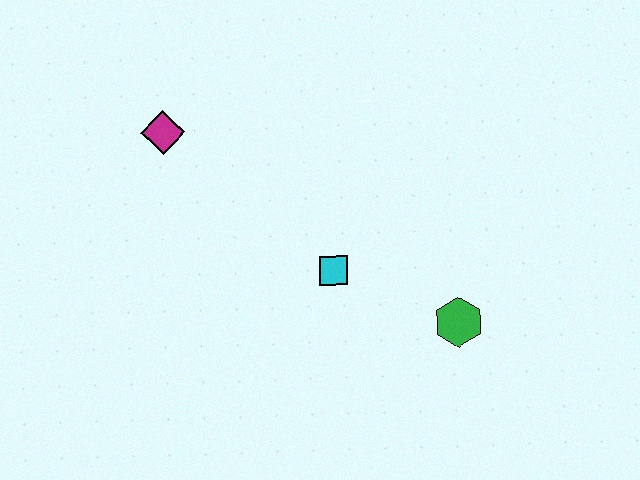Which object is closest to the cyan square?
The green hexagon is closest to the cyan square.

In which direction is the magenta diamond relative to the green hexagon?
The magenta diamond is to the left of the green hexagon.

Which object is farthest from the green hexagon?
The magenta diamond is farthest from the green hexagon.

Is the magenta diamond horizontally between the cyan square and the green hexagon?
No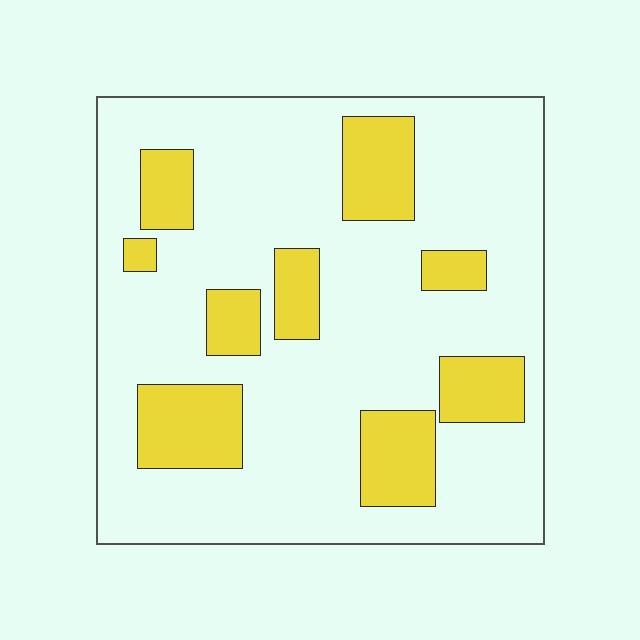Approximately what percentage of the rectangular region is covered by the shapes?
Approximately 25%.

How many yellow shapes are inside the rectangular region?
9.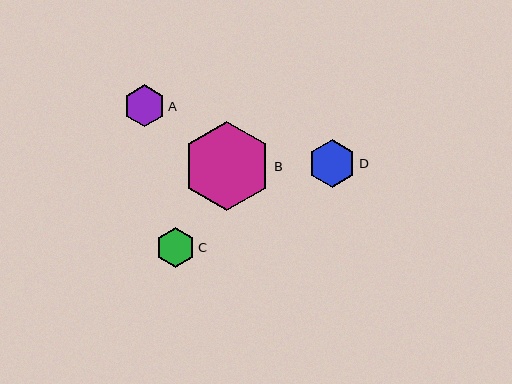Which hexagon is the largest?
Hexagon B is the largest with a size of approximately 89 pixels.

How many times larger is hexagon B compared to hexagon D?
Hexagon B is approximately 1.9 times the size of hexagon D.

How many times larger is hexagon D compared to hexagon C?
Hexagon D is approximately 1.2 times the size of hexagon C.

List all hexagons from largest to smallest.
From largest to smallest: B, D, A, C.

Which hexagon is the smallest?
Hexagon C is the smallest with a size of approximately 40 pixels.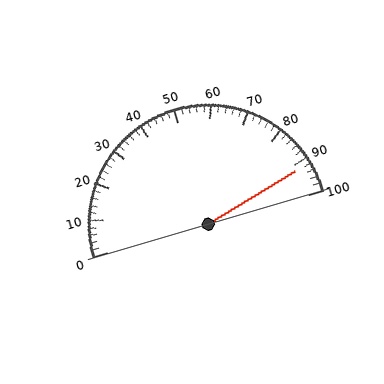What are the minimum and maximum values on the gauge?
The gauge ranges from 0 to 100.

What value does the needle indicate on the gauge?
The needle indicates approximately 92.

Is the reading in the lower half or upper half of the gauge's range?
The reading is in the upper half of the range (0 to 100).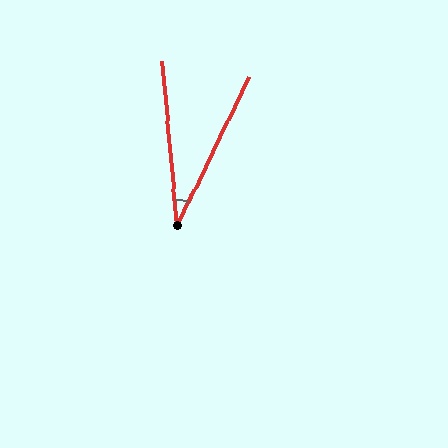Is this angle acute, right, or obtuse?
It is acute.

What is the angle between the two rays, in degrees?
Approximately 31 degrees.